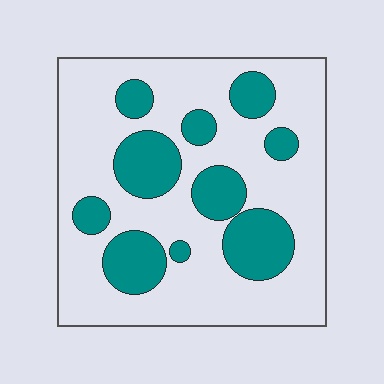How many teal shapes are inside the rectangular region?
10.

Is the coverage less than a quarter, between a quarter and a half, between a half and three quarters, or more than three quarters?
Between a quarter and a half.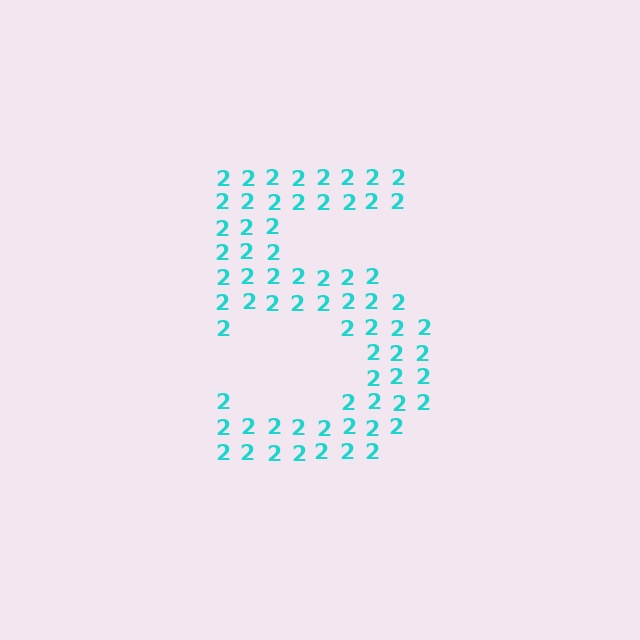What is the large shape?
The large shape is the digit 5.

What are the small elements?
The small elements are digit 2's.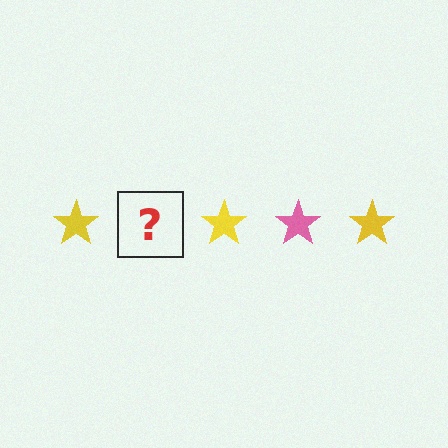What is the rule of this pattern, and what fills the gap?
The rule is that the pattern cycles through yellow, pink stars. The gap should be filled with a pink star.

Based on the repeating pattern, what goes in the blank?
The blank should be a pink star.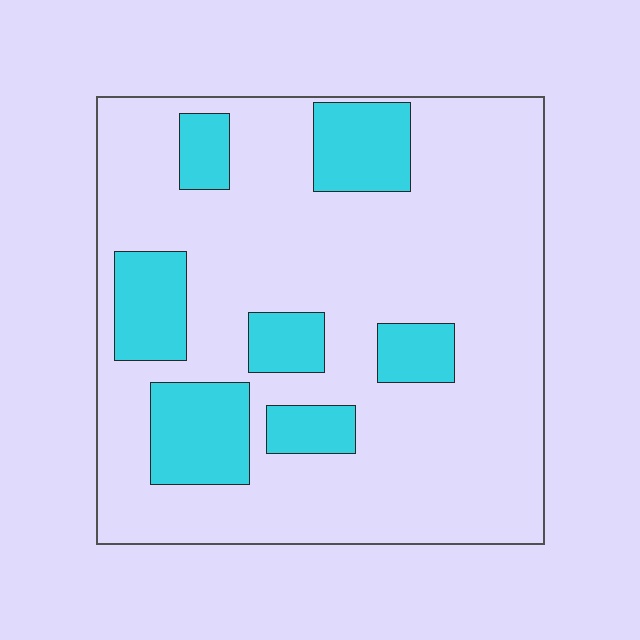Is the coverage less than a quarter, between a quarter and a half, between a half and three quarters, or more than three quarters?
Less than a quarter.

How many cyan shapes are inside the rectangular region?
7.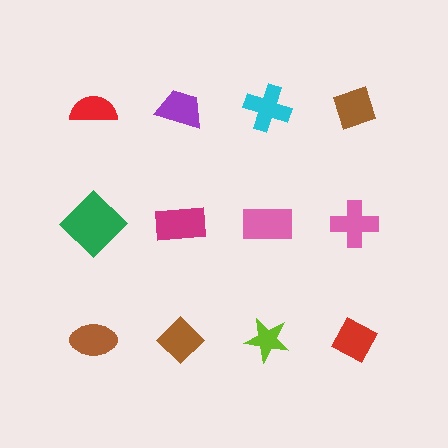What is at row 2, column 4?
A pink cross.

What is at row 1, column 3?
A cyan cross.